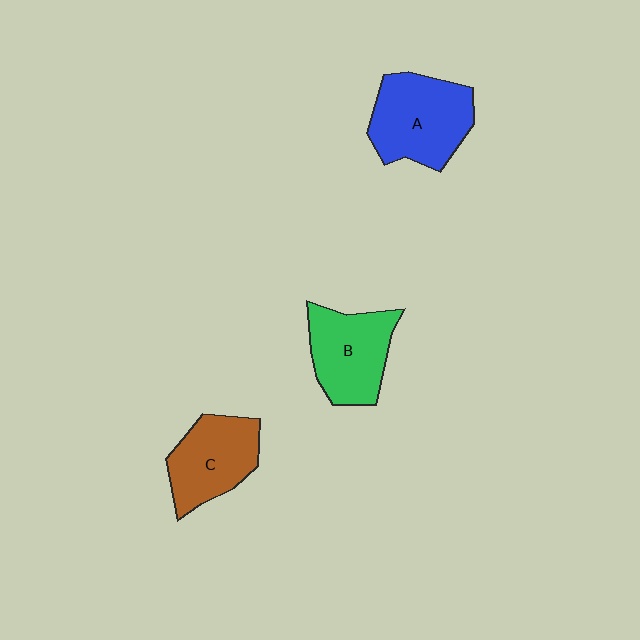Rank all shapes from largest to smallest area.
From largest to smallest: A (blue), B (green), C (brown).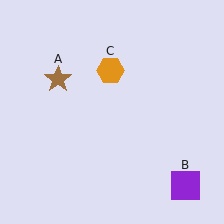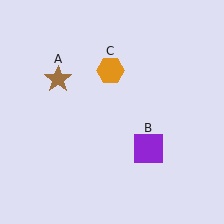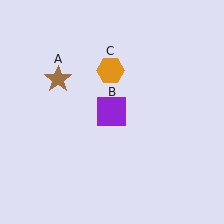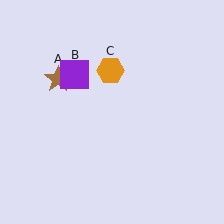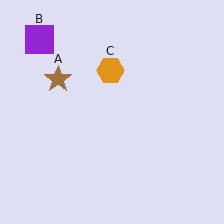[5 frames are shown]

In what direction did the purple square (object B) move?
The purple square (object B) moved up and to the left.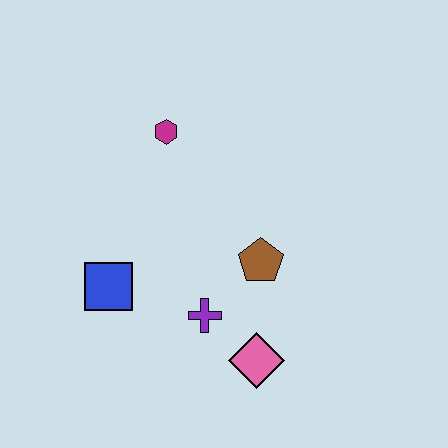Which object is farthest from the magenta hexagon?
The pink diamond is farthest from the magenta hexagon.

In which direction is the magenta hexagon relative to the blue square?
The magenta hexagon is above the blue square.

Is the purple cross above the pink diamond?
Yes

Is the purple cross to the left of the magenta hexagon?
No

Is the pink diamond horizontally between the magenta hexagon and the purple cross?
No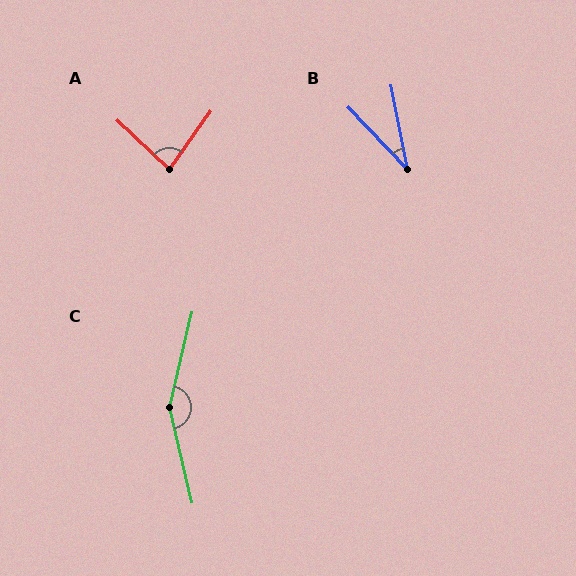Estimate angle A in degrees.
Approximately 82 degrees.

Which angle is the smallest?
B, at approximately 32 degrees.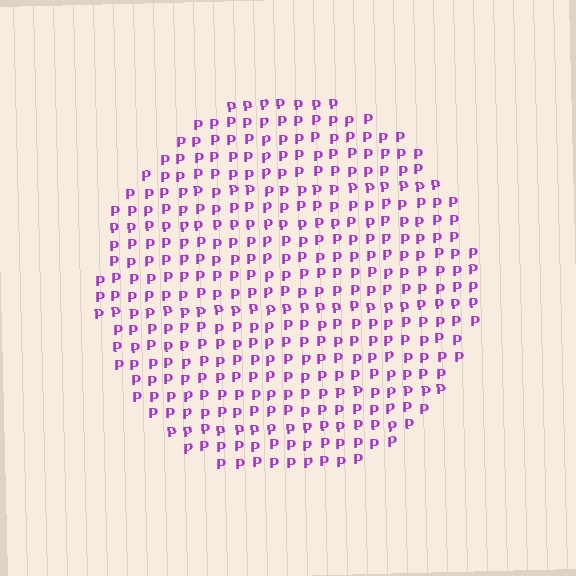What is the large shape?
The large shape is a circle.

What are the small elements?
The small elements are letter P's.